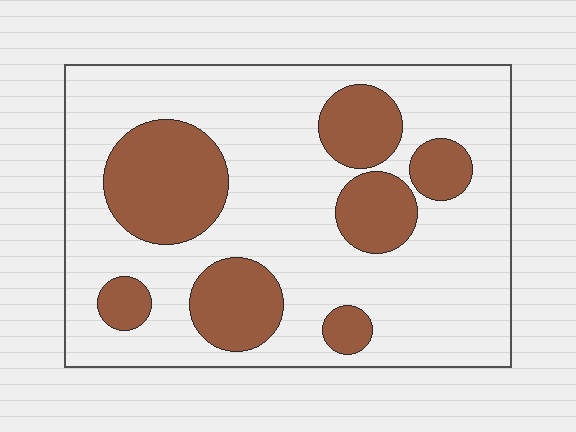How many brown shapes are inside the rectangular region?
7.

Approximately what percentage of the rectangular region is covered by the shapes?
Approximately 30%.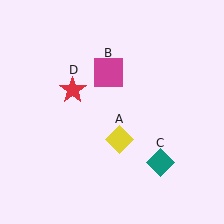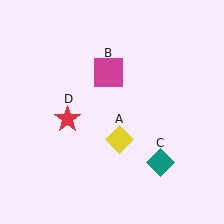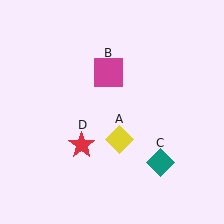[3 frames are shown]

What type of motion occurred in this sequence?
The red star (object D) rotated counterclockwise around the center of the scene.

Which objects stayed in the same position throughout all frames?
Yellow diamond (object A) and magenta square (object B) and teal diamond (object C) remained stationary.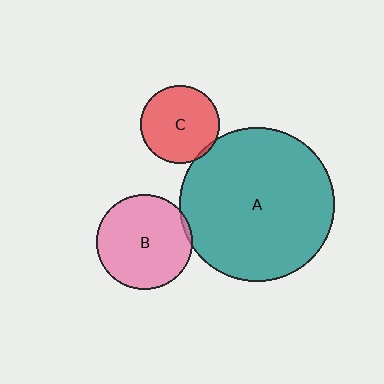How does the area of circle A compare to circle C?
Approximately 3.9 times.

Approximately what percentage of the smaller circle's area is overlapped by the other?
Approximately 5%.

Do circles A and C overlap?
Yes.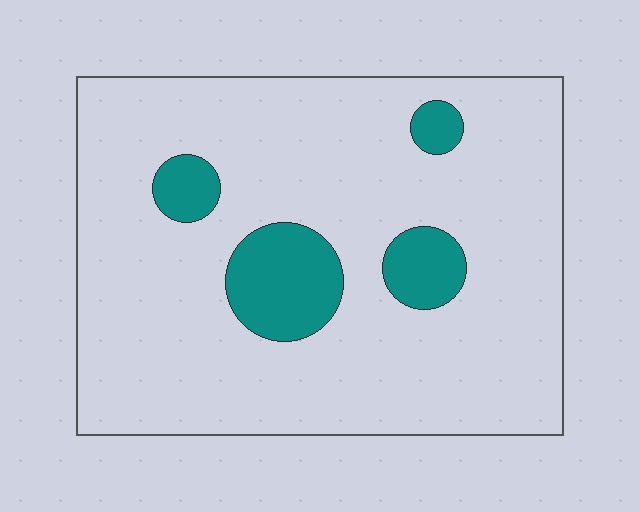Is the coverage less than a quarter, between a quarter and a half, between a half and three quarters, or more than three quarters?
Less than a quarter.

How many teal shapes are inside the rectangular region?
4.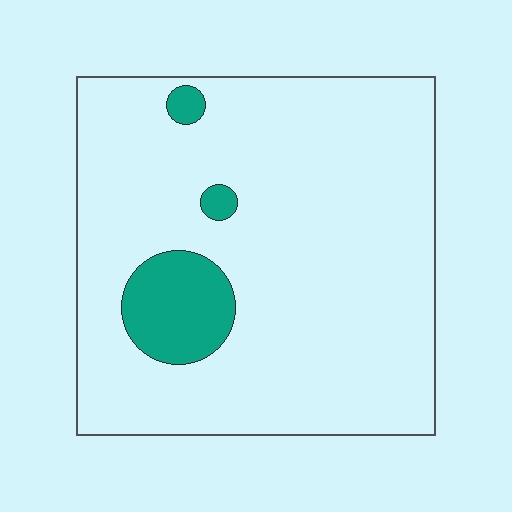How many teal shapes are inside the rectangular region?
3.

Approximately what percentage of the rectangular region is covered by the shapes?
Approximately 10%.